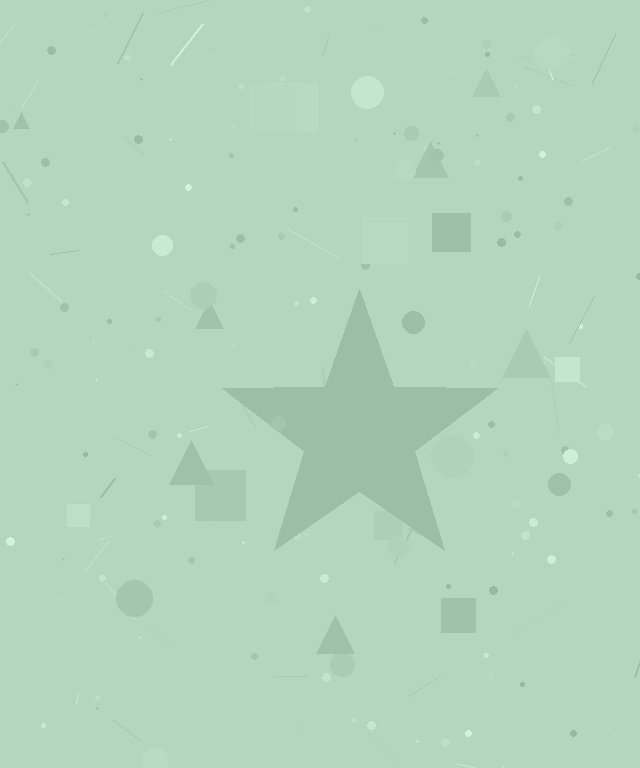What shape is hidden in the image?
A star is hidden in the image.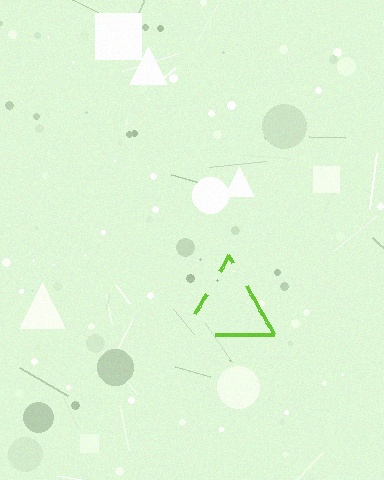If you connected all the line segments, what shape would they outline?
They would outline a triangle.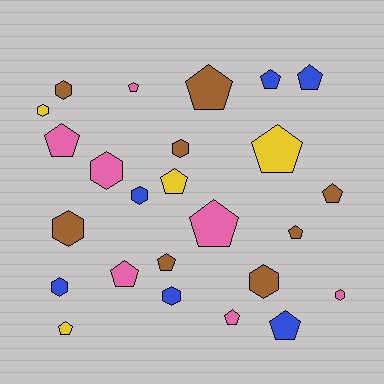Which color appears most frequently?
Brown, with 8 objects.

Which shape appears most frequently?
Pentagon, with 15 objects.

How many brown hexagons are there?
There are 4 brown hexagons.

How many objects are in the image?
There are 25 objects.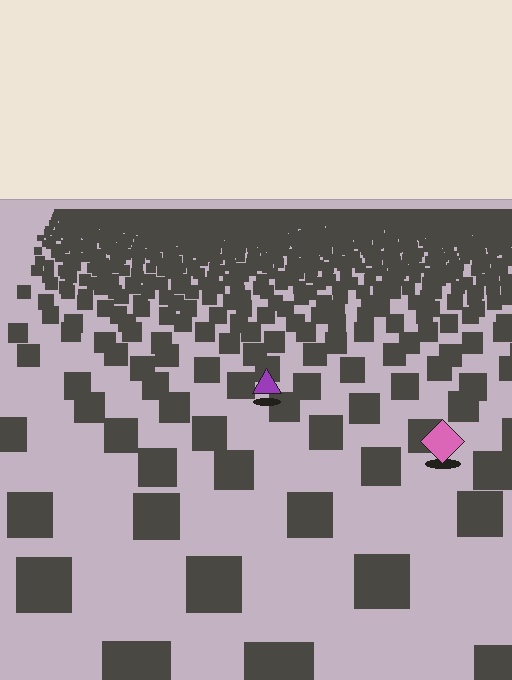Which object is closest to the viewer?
The pink diamond is closest. The texture marks near it are larger and more spread out.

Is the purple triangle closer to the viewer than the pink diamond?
No. The pink diamond is closer — you can tell from the texture gradient: the ground texture is coarser near it.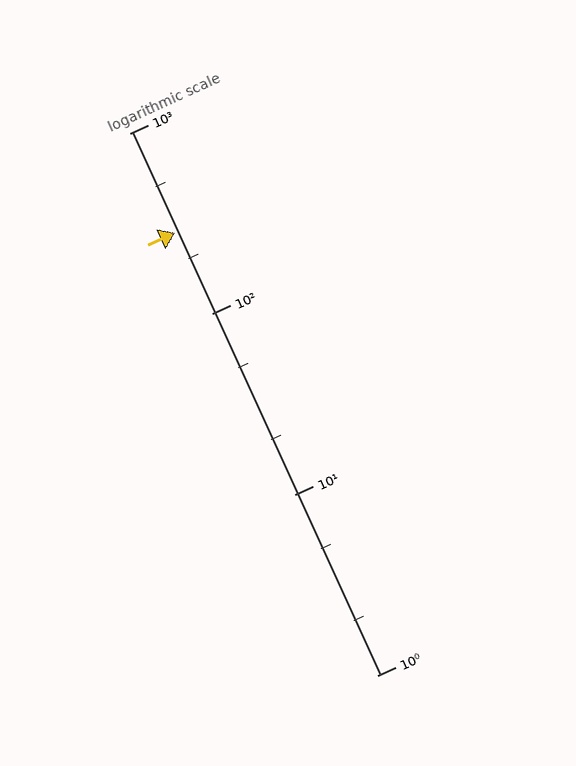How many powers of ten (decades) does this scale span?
The scale spans 3 decades, from 1 to 1000.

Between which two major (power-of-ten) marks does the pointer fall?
The pointer is between 100 and 1000.